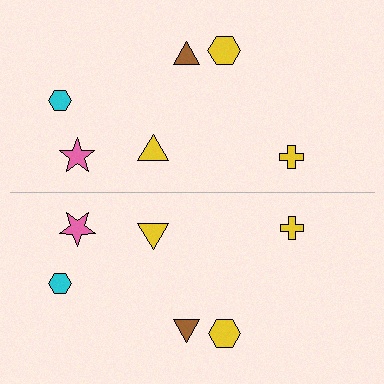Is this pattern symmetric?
Yes, this pattern has bilateral (reflection) symmetry.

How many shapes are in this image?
There are 12 shapes in this image.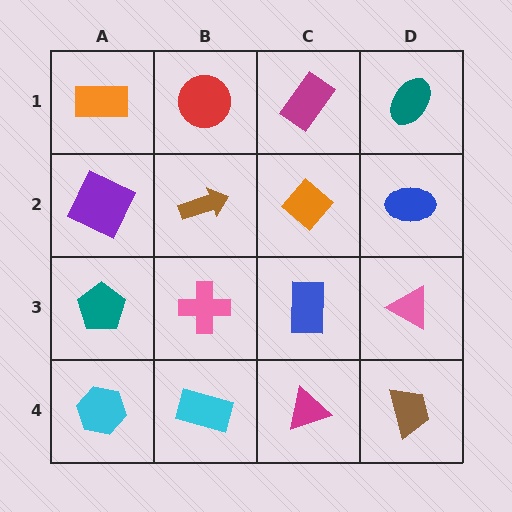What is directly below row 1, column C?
An orange diamond.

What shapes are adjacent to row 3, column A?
A purple square (row 2, column A), a cyan hexagon (row 4, column A), a pink cross (row 3, column B).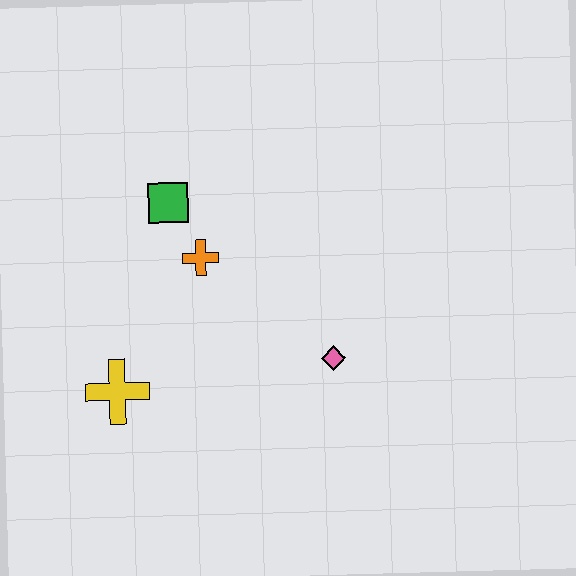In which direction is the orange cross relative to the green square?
The orange cross is below the green square.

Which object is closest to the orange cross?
The green square is closest to the orange cross.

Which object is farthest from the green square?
The pink diamond is farthest from the green square.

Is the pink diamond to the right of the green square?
Yes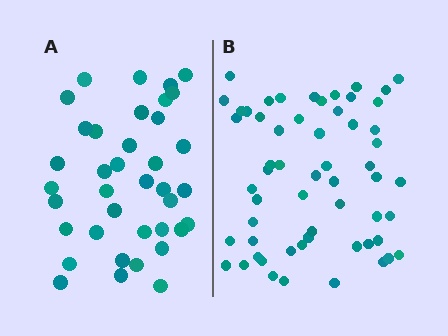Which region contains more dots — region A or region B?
Region B (the right region) has more dots.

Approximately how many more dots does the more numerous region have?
Region B has approximately 20 more dots than region A.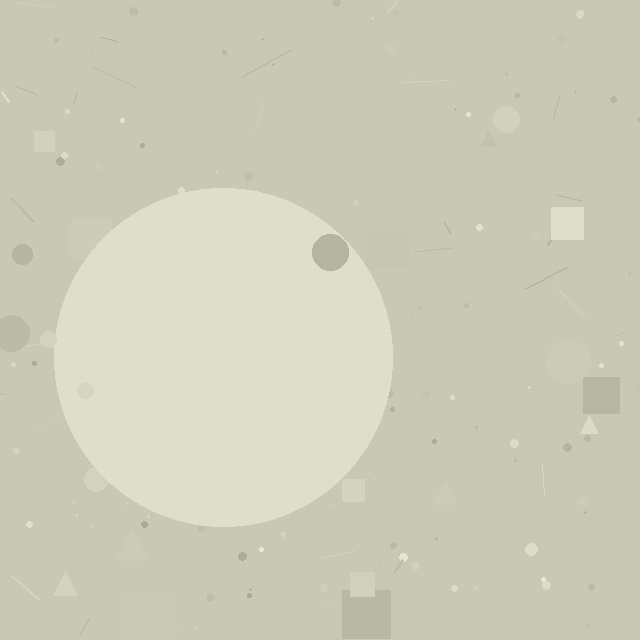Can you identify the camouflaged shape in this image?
The camouflaged shape is a circle.